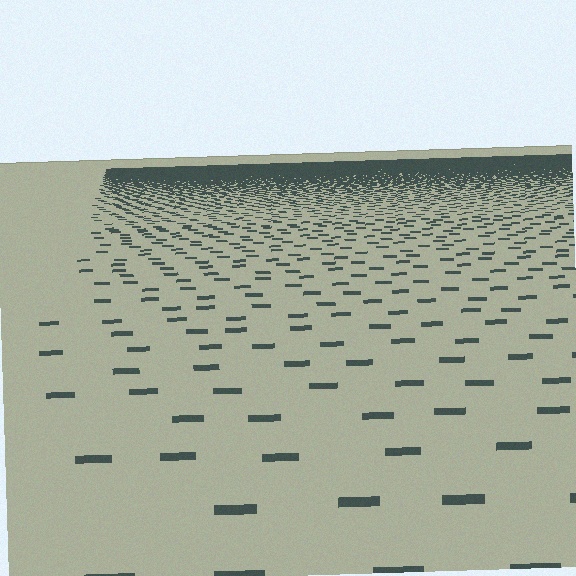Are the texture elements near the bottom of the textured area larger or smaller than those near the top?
Larger. Near the bottom, elements are closer to the viewer and appear at a bigger on-screen size.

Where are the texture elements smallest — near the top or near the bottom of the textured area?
Near the top.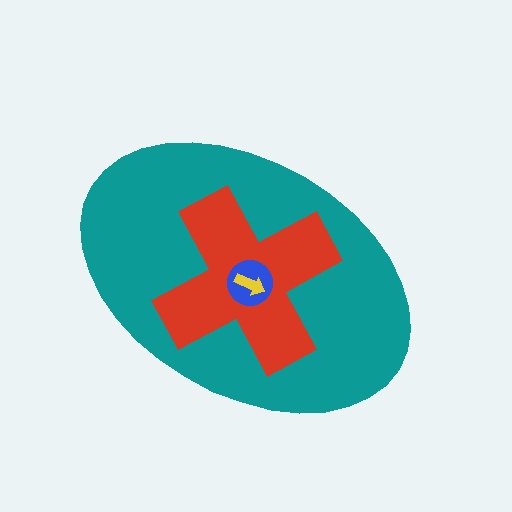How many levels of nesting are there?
4.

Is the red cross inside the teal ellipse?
Yes.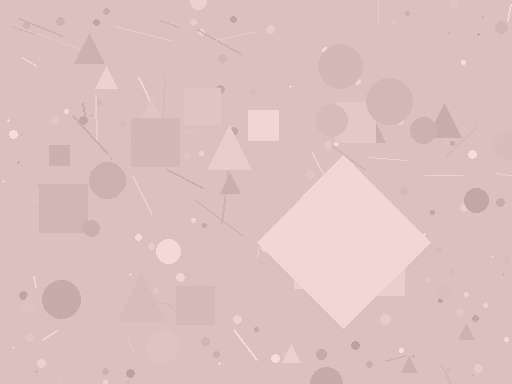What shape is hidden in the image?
A diamond is hidden in the image.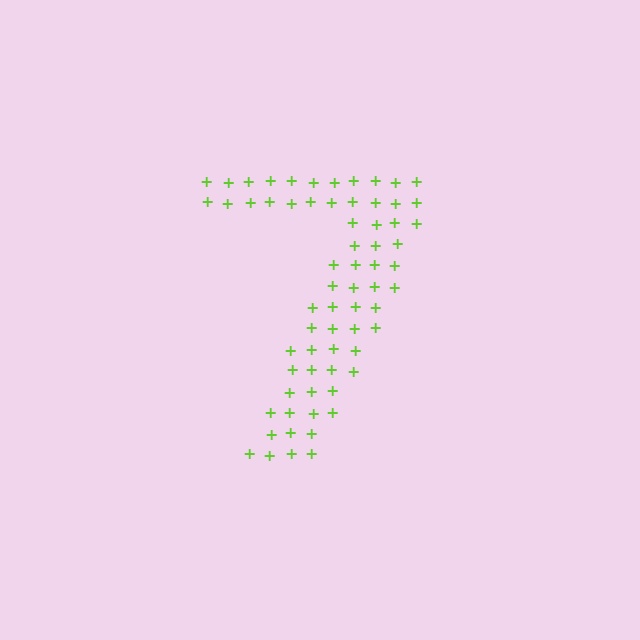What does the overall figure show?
The overall figure shows the digit 7.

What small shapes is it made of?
It is made of small plus signs.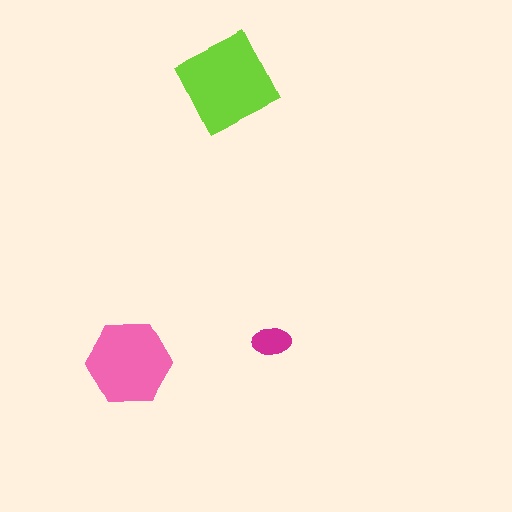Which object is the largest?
The lime square.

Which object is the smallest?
The magenta ellipse.